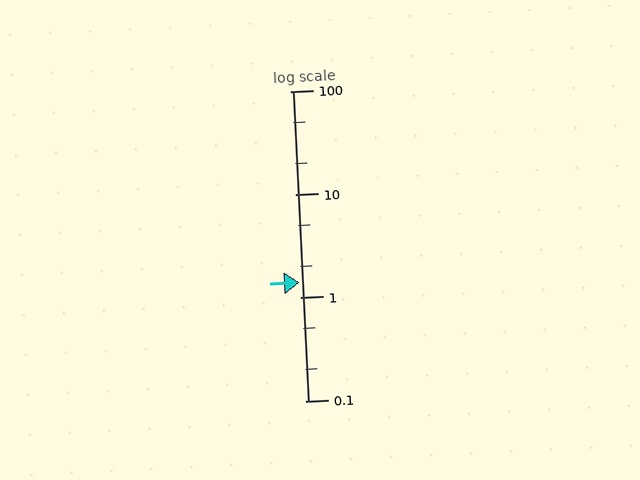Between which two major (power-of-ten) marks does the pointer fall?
The pointer is between 1 and 10.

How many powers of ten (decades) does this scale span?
The scale spans 3 decades, from 0.1 to 100.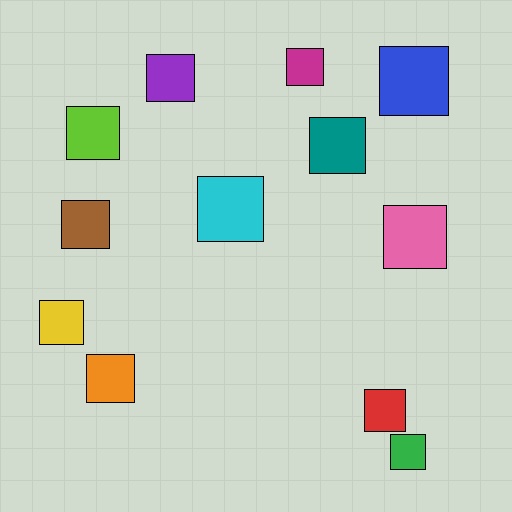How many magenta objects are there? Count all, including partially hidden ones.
There is 1 magenta object.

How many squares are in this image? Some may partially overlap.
There are 12 squares.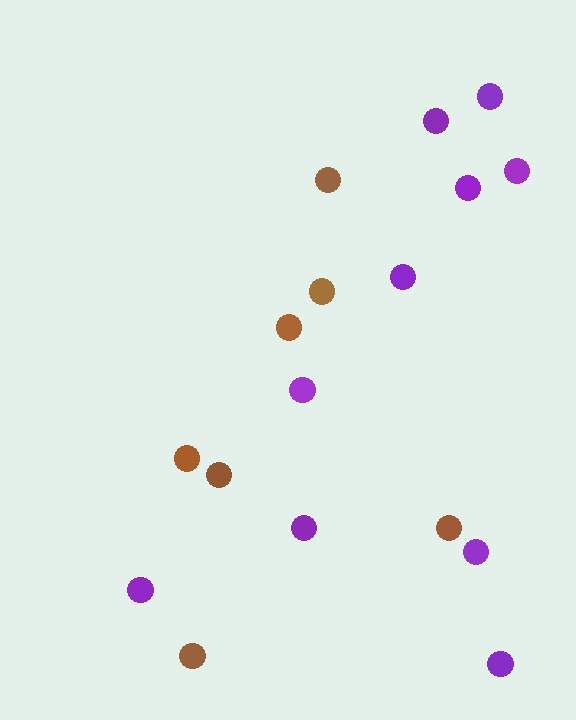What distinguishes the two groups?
There are 2 groups: one group of purple circles (10) and one group of brown circles (7).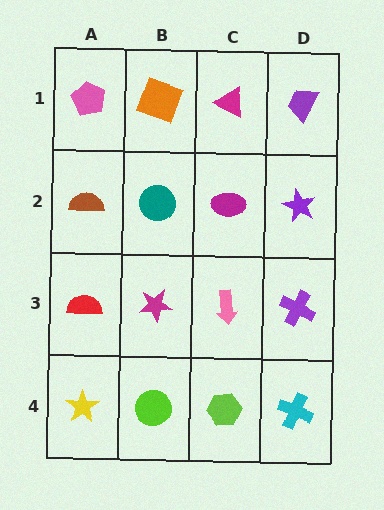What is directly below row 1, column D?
A purple star.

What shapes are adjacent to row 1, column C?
A magenta ellipse (row 2, column C), an orange square (row 1, column B), a purple trapezoid (row 1, column D).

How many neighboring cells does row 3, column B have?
4.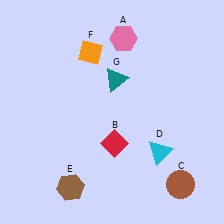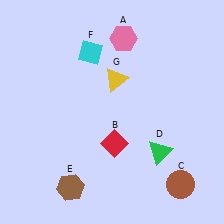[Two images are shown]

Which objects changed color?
D changed from cyan to green. F changed from orange to cyan. G changed from teal to yellow.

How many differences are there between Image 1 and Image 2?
There are 3 differences between the two images.